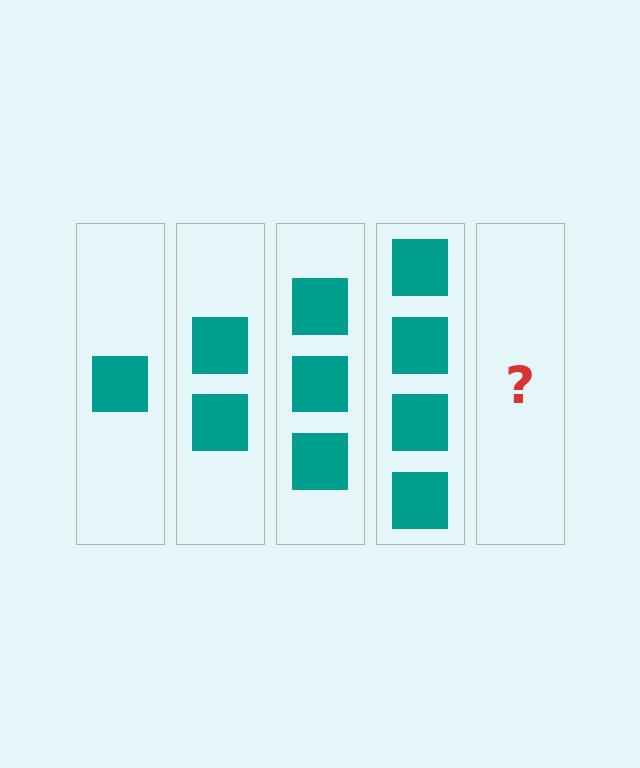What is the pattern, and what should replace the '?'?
The pattern is that each step adds one more square. The '?' should be 5 squares.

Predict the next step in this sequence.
The next step is 5 squares.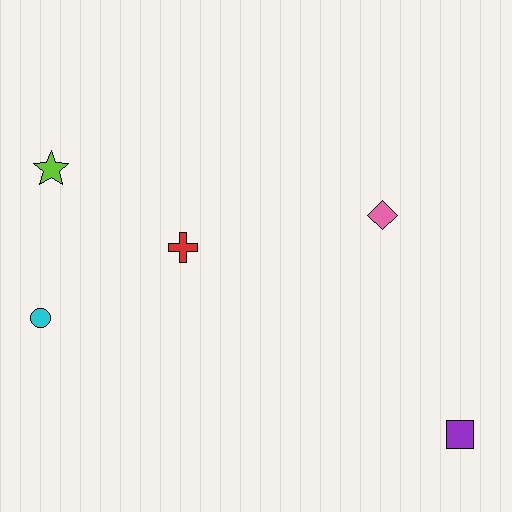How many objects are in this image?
There are 5 objects.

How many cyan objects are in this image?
There is 1 cyan object.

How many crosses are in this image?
There is 1 cross.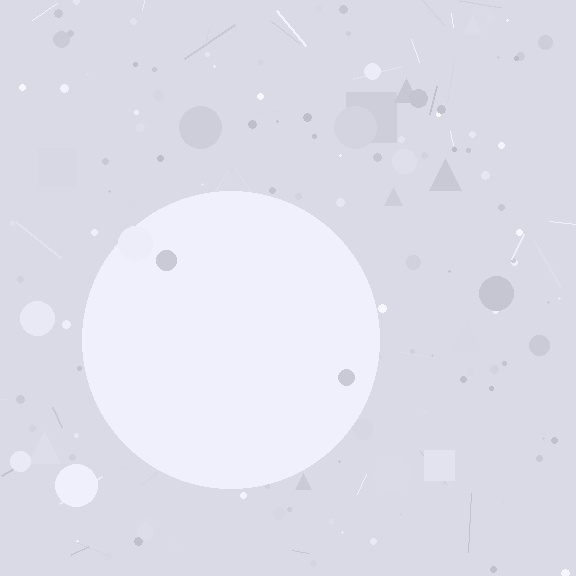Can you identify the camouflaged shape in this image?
The camouflaged shape is a circle.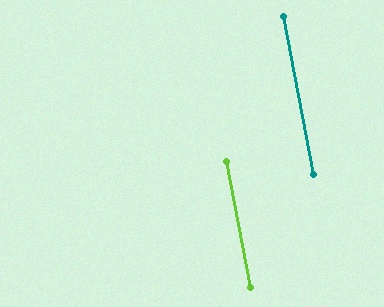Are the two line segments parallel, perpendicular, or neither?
Parallel — their directions differ by only 0.1°.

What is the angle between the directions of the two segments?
Approximately 0 degrees.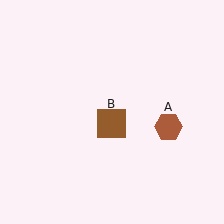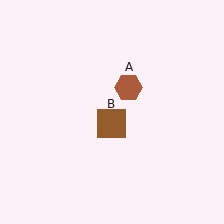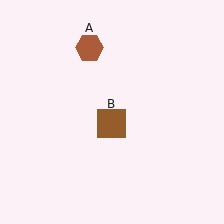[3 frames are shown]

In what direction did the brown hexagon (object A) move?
The brown hexagon (object A) moved up and to the left.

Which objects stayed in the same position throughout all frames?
Brown square (object B) remained stationary.